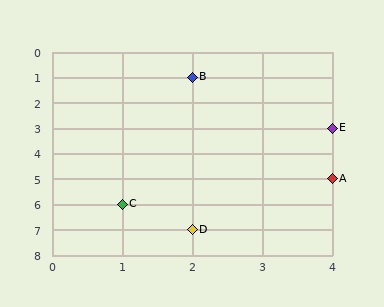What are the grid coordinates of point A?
Point A is at grid coordinates (4, 5).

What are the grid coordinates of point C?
Point C is at grid coordinates (1, 6).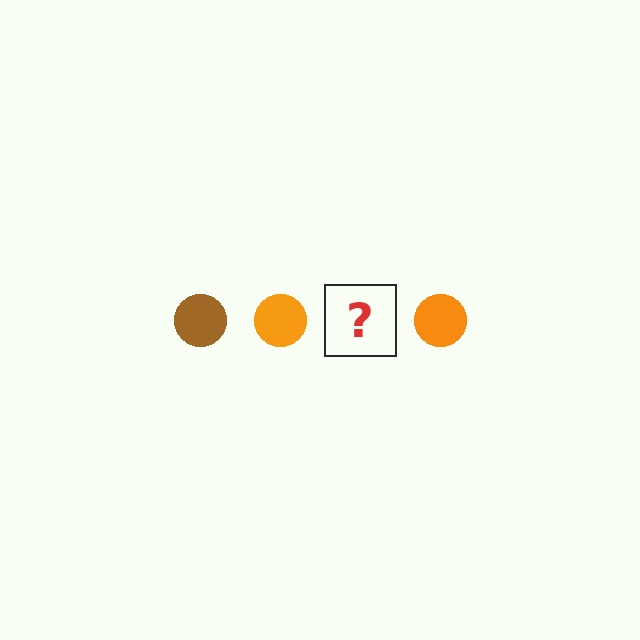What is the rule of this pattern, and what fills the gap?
The rule is that the pattern cycles through brown, orange circles. The gap should be filled with a brown circle.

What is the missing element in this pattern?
The missing element is a brown circle.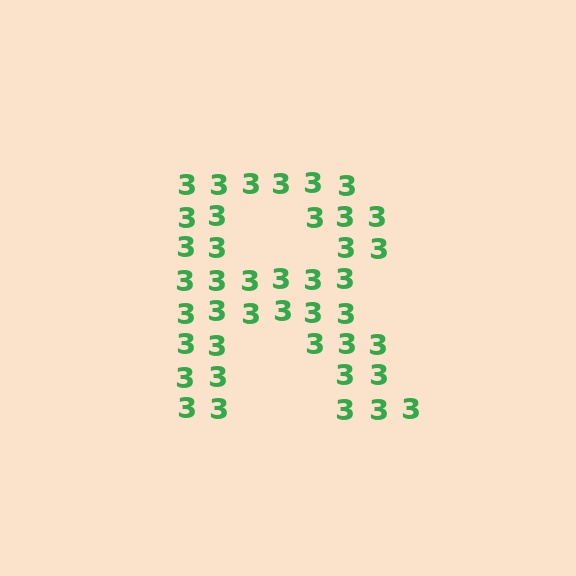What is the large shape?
The large shape is the letter R.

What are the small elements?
The small elements are digit 3's.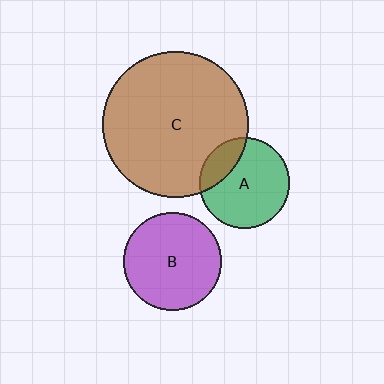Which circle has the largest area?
Circle C (brown).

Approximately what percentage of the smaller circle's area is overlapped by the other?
Approximately 20%.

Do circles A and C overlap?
Yes.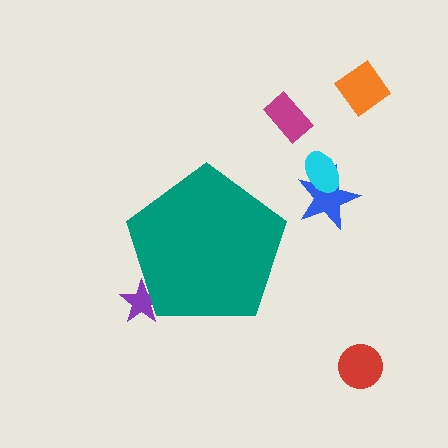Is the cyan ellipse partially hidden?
No, the cyan ellipse is fully visible.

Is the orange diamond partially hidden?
No, the orange diamond is fully visible.